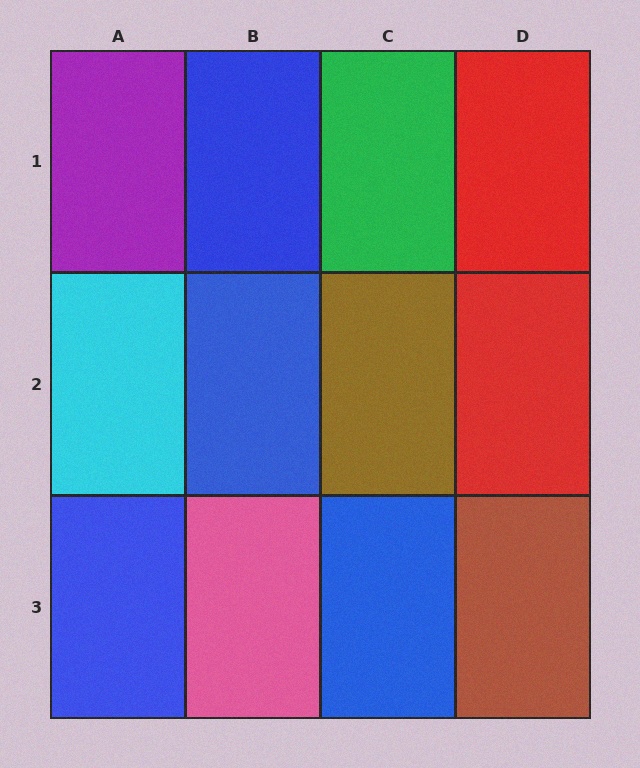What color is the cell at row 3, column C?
Blue.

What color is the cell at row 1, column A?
Purple.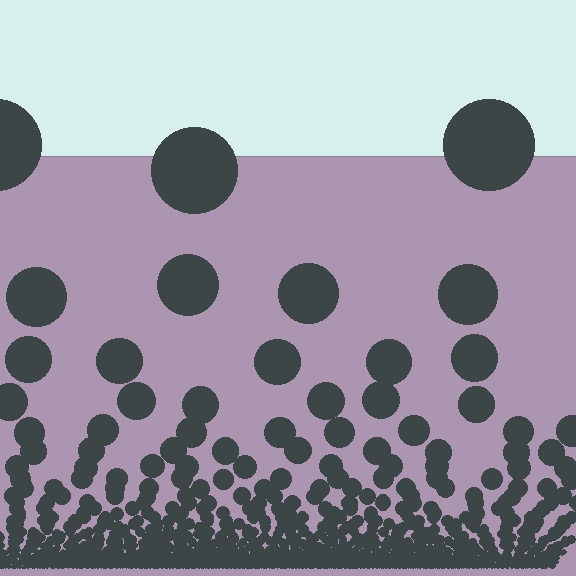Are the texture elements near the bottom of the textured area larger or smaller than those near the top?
Smaller. The gradient is inverted — elements near the bottom are smaller and denser.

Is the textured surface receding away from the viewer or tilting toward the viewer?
The surface appears to tilt toward the viewer. Texture elements get larger and sparser toward the top.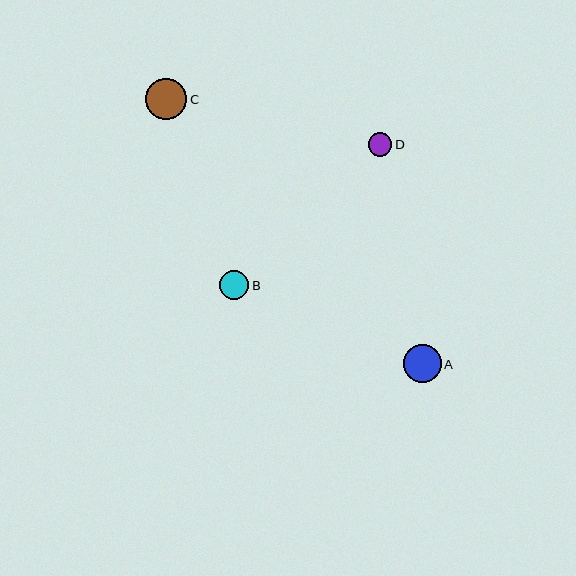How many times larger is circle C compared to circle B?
Circle C is approximately 1.4 times the size of circle B.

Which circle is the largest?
Circle C is the largest with a size of approximately 41 pixels.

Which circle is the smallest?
Circle D is the smallest with a size of approximately 24 pixels.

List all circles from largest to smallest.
From largest to smallest: C, A, B, D.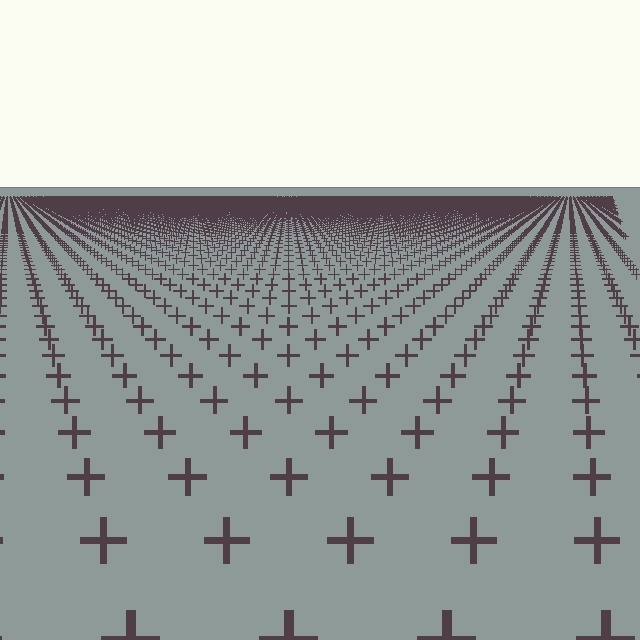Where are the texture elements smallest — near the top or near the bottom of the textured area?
Near the top.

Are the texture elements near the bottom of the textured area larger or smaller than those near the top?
Larger. Near the bottom, elements are closer to the viewer and appear at a bigger on-screen size.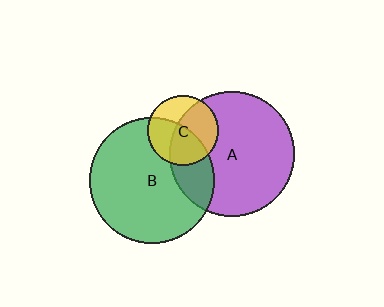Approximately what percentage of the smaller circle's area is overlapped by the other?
Approximately 20%.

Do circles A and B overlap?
Yes.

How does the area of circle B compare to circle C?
Approximately 3.2 times.